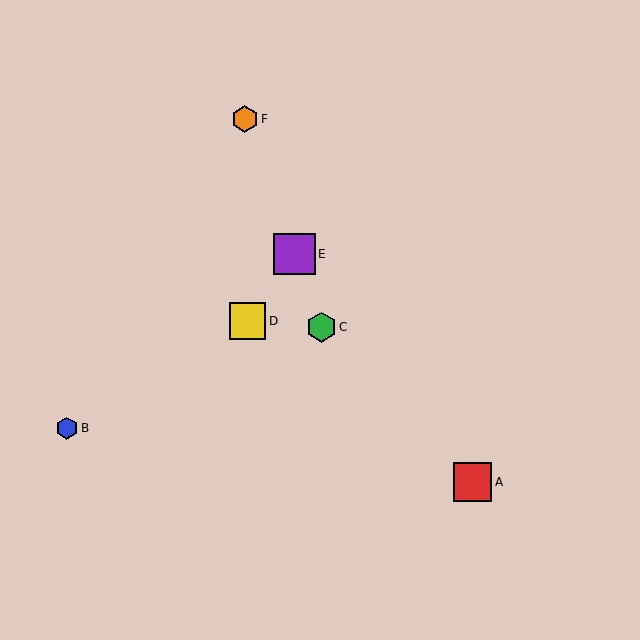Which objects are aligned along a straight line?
Objects C, E, F are aligned along a straight line.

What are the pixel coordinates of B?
Object B is at (67, 428).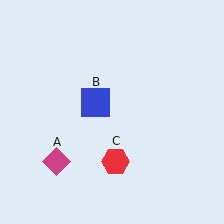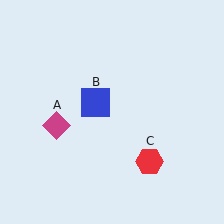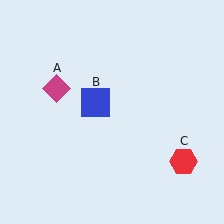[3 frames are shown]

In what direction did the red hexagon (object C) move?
The red hexagon (object C) moved right.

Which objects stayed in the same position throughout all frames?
Blue square (object B) remained stationary.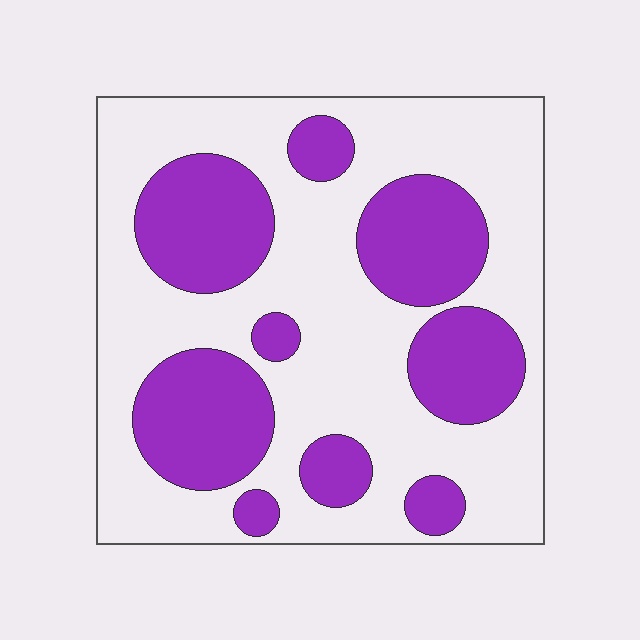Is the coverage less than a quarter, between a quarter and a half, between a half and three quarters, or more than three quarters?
Between a quarter and a half.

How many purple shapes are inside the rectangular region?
9.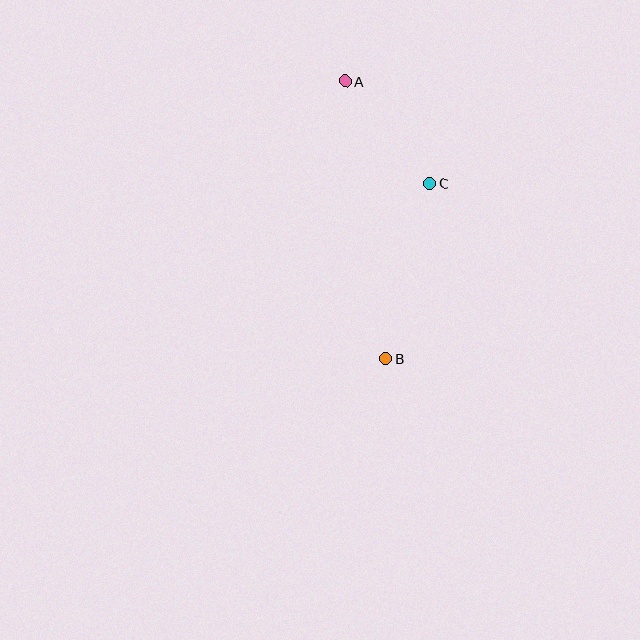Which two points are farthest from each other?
Points A and B are farthest from each other.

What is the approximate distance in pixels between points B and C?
The distance between B and C is approximately 180 pixels.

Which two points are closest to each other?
Points A and C are closest to each other.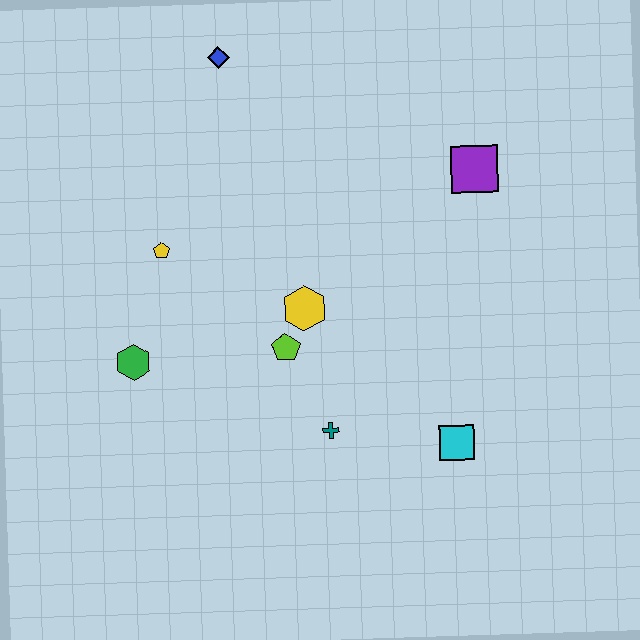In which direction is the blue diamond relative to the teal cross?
The blue diamond is above the teal cross.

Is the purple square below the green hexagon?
No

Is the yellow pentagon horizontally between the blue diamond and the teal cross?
No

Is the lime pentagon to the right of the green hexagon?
Yes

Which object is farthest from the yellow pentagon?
The cyan square is farthest from the yellow pentagon.